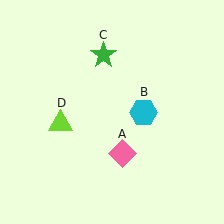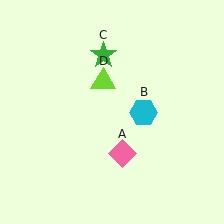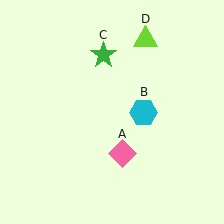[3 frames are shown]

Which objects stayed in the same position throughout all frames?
Pink diamond (object A) and cyan hexagon (object B) and green star (object C) remained stationary.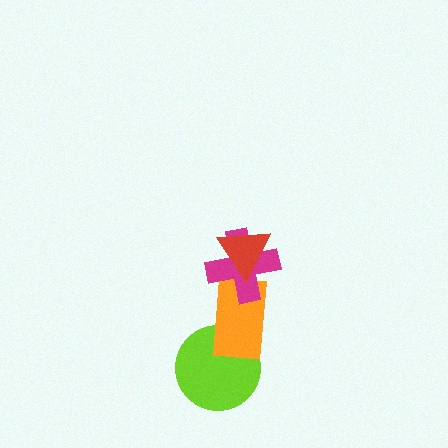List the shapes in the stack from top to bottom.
From top to bottom: the red triangle, the magenta cross, the orange rectangle, the lime circle.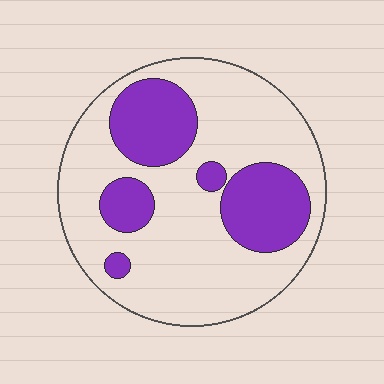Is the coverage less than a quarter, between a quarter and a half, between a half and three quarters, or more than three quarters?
Between a quarter and a half.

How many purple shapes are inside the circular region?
5.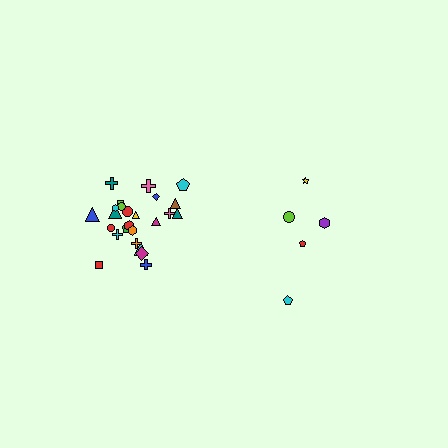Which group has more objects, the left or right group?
The left group.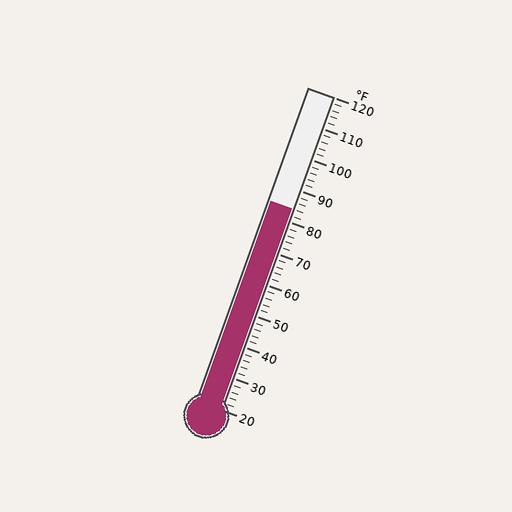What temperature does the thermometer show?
The thermometer shows approximately 84°F.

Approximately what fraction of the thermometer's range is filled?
The thermometer is filled to approximately 65% of its range.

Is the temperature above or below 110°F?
The temperature is below 110°F.